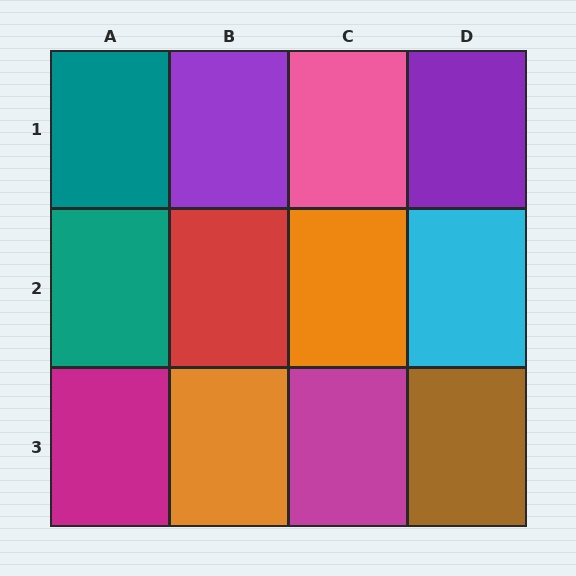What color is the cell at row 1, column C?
Pink.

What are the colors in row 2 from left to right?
Teal, red, orange, cyan.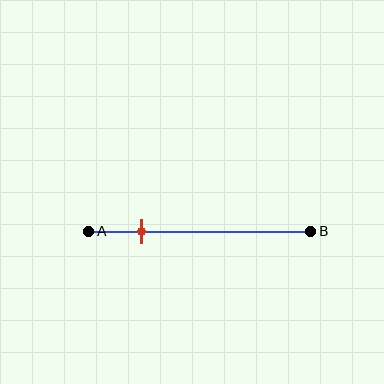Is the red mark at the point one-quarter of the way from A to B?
Yes, the mark is approximately at the one-quarter point.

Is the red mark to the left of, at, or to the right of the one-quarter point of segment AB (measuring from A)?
The red mark is approximately at the one-quarter point of segment AB.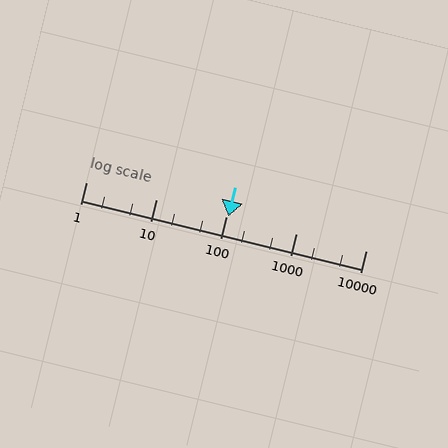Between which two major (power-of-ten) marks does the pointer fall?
The pointer is between 100 and 1000.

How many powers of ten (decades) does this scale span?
The scale spans 4 decades, from 1 to 10000.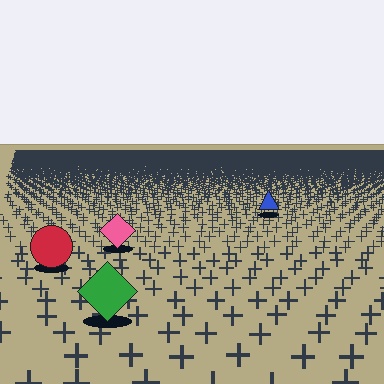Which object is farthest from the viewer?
The blue triangle is farthest from the viewer. It appears smaller and the ground texture around it is denser.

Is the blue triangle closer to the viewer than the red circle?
No. The red circle is closer — you can tell from the texture gradient: the ground texture is coarser near it.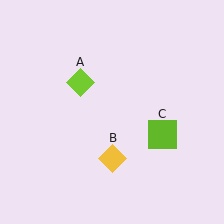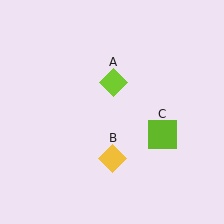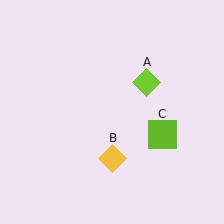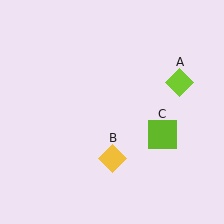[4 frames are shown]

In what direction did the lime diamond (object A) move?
The lime diamond (object A) moved right.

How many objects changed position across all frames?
1 object changed position: lime diamond (object A).